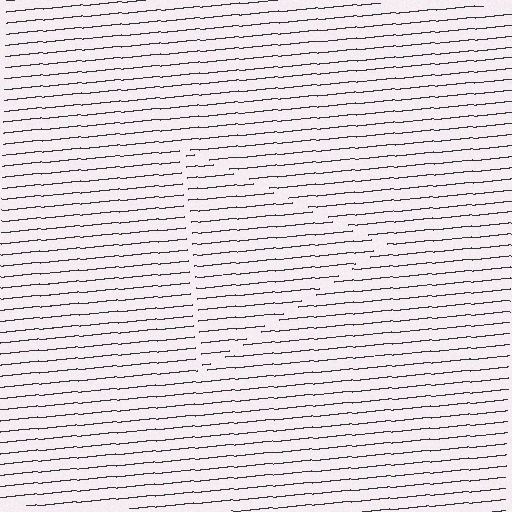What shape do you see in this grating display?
An illusory triangle. The interior of the shape contains the same grating, shifted by half a period — the contour is defined by the phase discontinuity where line-ends from the inner and outer gratings abut.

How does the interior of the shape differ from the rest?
The interior of the shape contains the same grating, shifted by half a period — the contour is defined by the phase discontinuity where line-ends from the inner and outer gratings abut.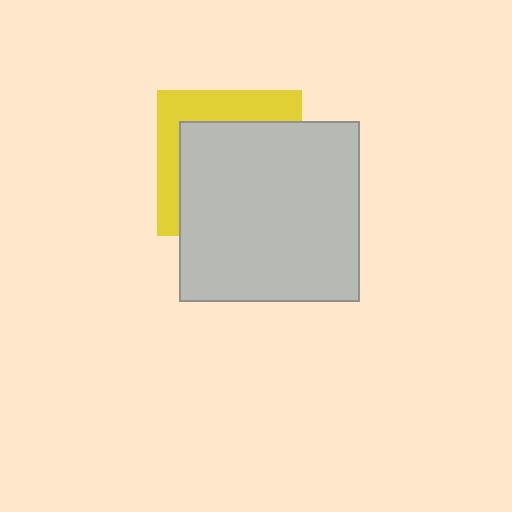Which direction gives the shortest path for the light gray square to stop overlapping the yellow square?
Moving toward the lower-right gives the shortest separation.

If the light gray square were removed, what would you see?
You would see the complete yellow square.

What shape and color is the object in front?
The object in front is a light gray square.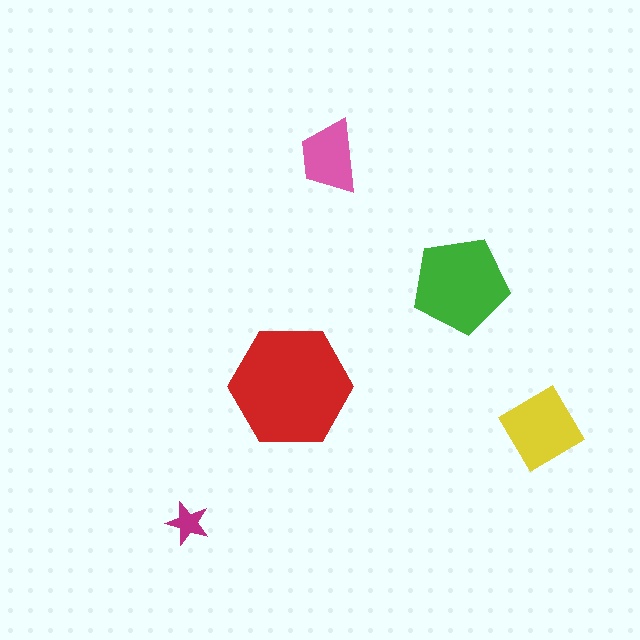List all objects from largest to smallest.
The red hexagon, the green pentagon, the yellow diamond, the pink trapezoid, the magenta star.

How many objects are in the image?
There are 5 objects in the image.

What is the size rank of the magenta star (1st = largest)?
5th.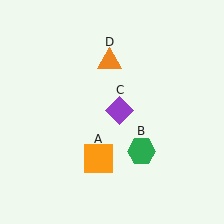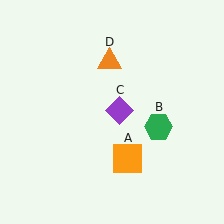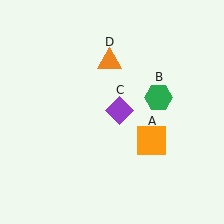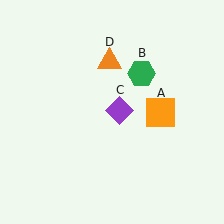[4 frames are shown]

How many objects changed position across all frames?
2 objects changed position: orange square (object A), green hexagon (object B).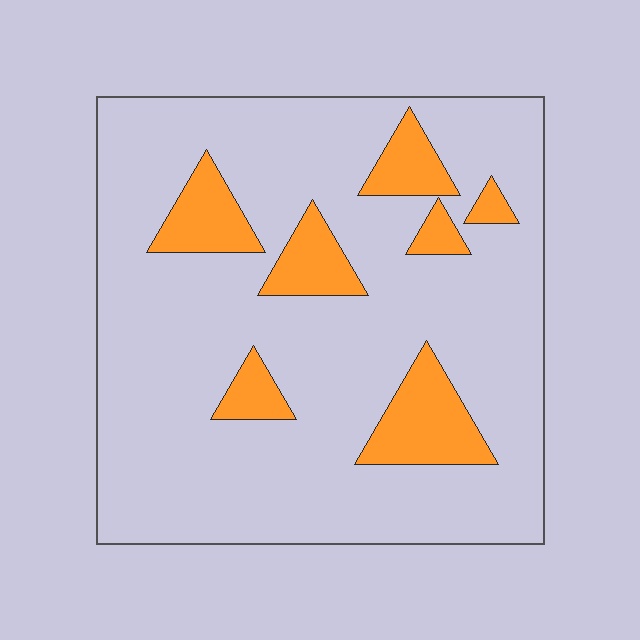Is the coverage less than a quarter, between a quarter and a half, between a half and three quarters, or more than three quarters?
Less than a quarter.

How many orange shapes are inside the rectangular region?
7.